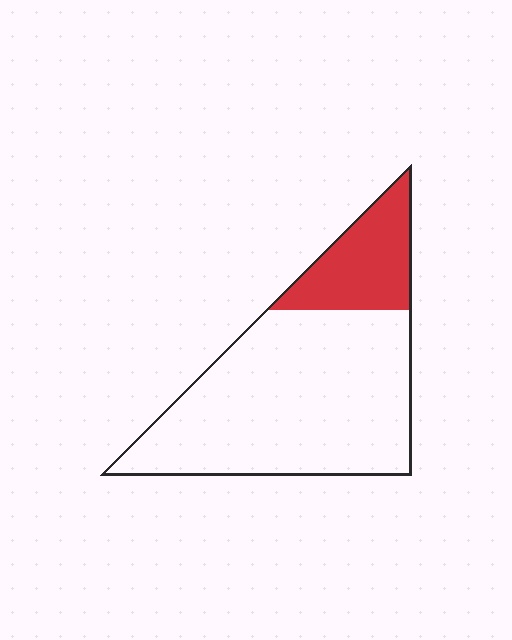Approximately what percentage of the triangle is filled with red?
Approximately 20%.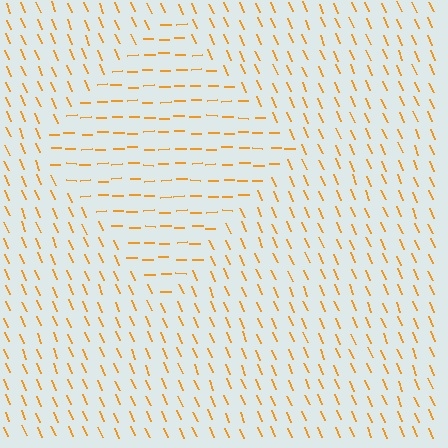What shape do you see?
I see a diamond.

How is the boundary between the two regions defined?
The boundary is defined purely by a change in line orientation (approximately 68 degrees difference). All lines are the same color and thickness.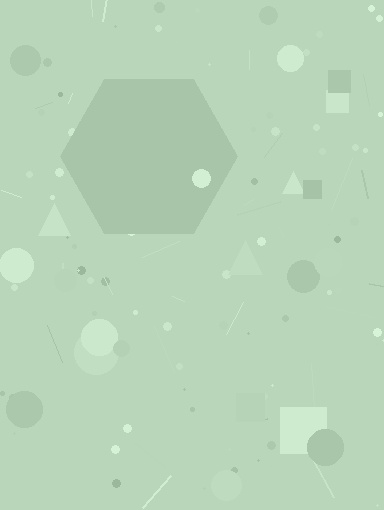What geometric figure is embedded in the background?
A hexagon is embedded in the background.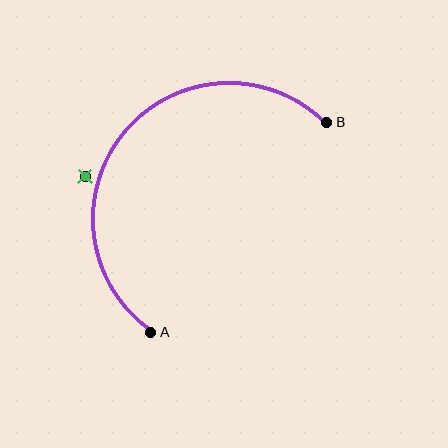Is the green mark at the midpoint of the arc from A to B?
No — the green mark does not lie on the arc at all. It sits slightly outside the curve.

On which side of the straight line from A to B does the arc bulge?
The arc bulges above and to the left of the straight line connecting A and B.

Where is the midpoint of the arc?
The arc midpoint is the point on the curve farthest from the straight line joining A and B. It sits above and to the left of that line.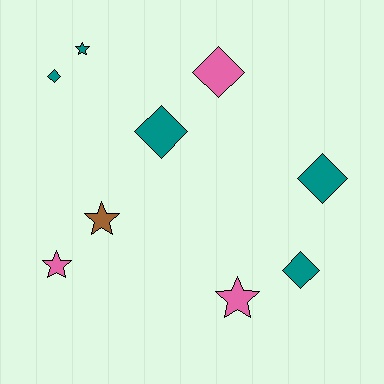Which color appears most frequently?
Teal, with 5 objects.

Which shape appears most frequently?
Diamond, with 5 objects.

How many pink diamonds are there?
There is 1 pink diamond.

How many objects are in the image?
There are 9 objects.